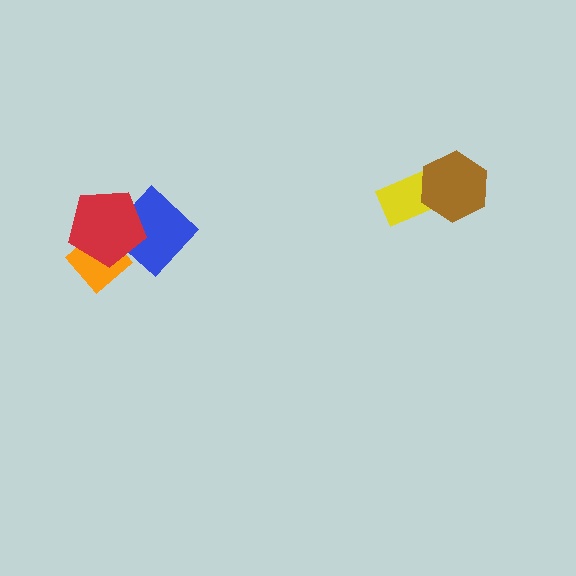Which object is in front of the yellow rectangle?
The brown hexagon is in front of the yellow rectangle.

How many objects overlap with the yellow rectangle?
1 object overlaps with the yellow rectangle.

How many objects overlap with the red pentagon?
2 objects overlap with the red pentagon.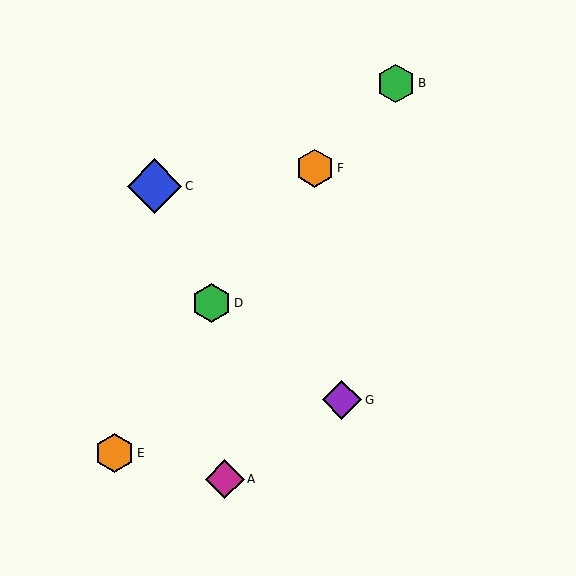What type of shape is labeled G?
Shape G is a purple diamond.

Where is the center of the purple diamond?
The center of the purple diamond is at (342, 400).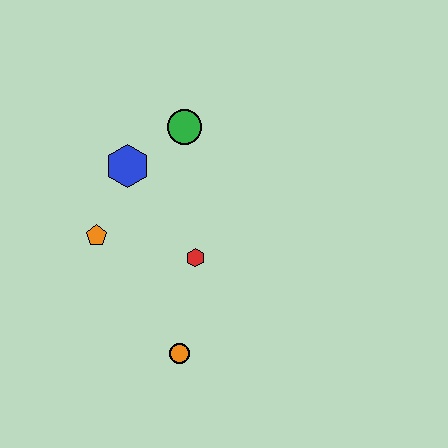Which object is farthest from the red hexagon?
The green circle is farthest from the red hexagon.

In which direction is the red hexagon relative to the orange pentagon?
The red hexagon is to the right of the orange pentagon.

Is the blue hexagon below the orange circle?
No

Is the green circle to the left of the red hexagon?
Yes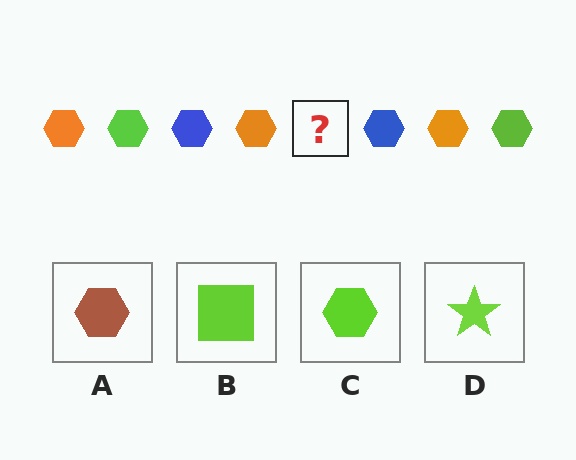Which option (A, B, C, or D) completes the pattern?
C.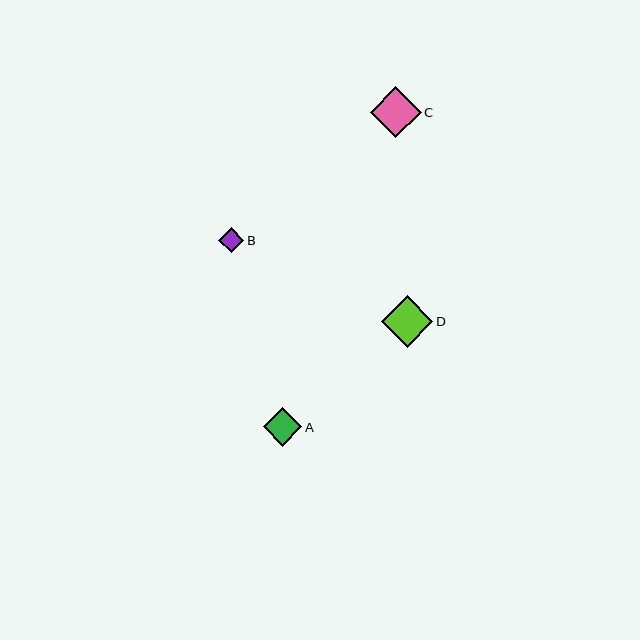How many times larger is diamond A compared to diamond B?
Diamond A is approximately 1.5 times the size of diamond B.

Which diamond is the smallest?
Diamond B is the smallest with a size of approximately 25 pixels.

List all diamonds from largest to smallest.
From largest to smallest: D, C, A, B.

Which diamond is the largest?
Diamond D is the largest with a size of approximately 51 pixels.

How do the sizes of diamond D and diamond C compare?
Diamond D and diamond C are approximately the same size.